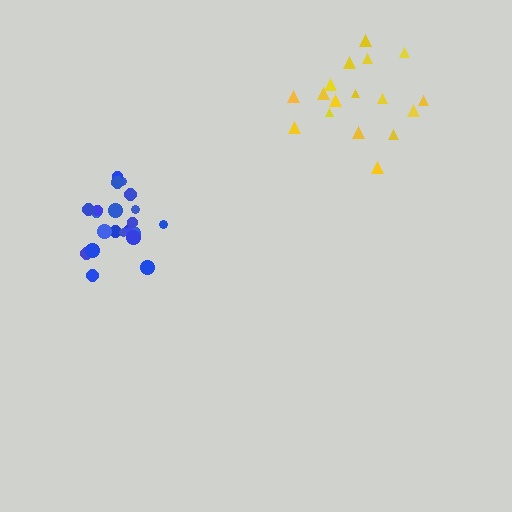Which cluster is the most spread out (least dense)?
Yellow.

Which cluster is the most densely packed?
Blue.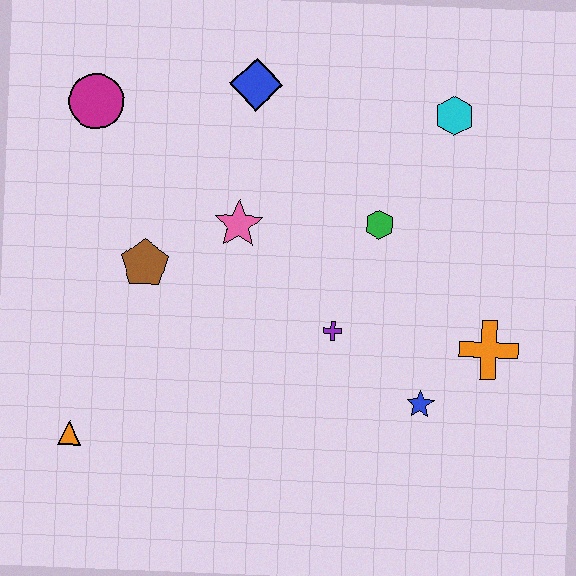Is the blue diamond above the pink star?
Yes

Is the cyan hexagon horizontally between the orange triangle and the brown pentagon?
No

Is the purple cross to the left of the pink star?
No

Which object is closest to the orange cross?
The blue star is closest to the orange cross.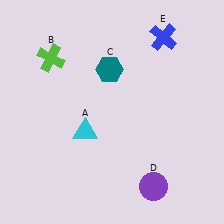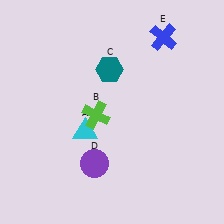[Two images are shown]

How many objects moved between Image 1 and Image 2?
2 objects moved between the two images.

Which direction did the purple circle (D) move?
The purple circle (D) moved left.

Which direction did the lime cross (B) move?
The lime cross (B) moved down.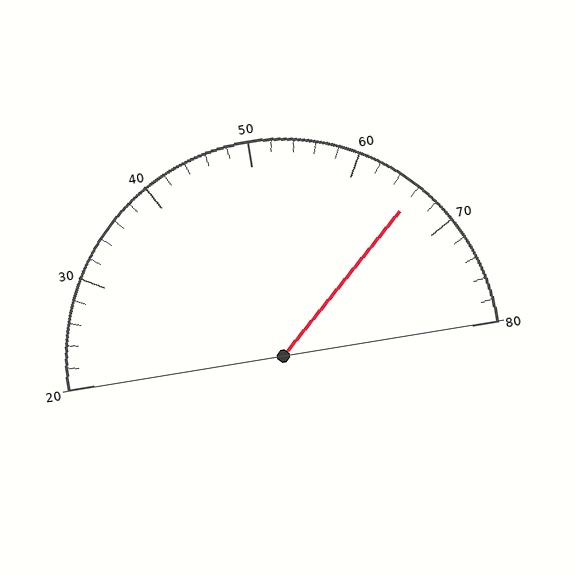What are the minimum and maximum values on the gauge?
The gauge ranges from 20 to 80.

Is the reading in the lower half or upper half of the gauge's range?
The reading is in the upper half of the range (20 to 80).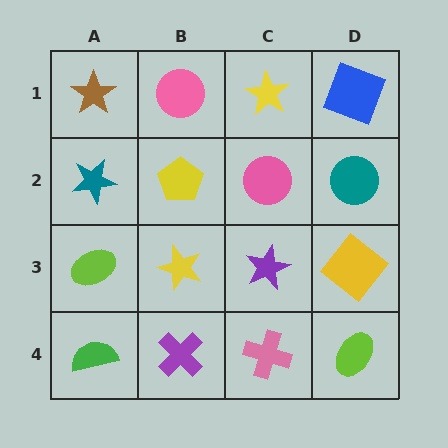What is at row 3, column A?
A lime ellipse.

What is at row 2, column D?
A teal circle.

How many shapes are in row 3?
4 shapes.